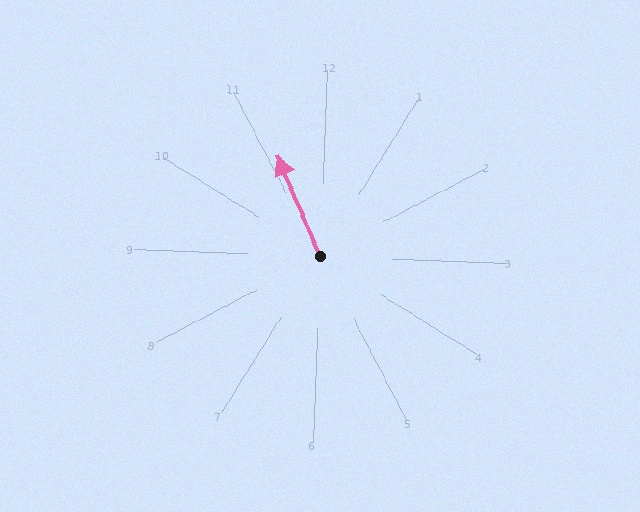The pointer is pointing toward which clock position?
Roughly 11 o'clock.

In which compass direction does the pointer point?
Northwest.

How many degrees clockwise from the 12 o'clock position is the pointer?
Approximately 335 degrees.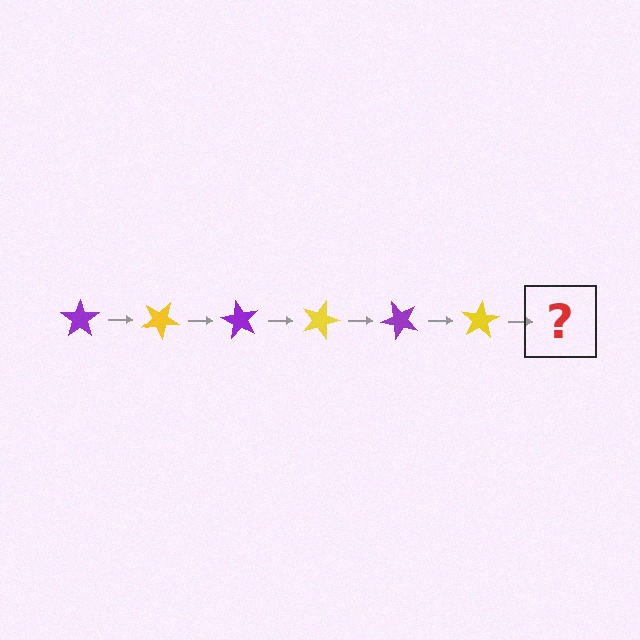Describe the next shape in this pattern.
It should be a purple star, rotated 180 degrees from the start.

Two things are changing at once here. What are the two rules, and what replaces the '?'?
The two rules are that it rotates 30 degrees each step and the color cycles through purple and yellow. The '?' should be a purple star, rotated 180 degrees from the start.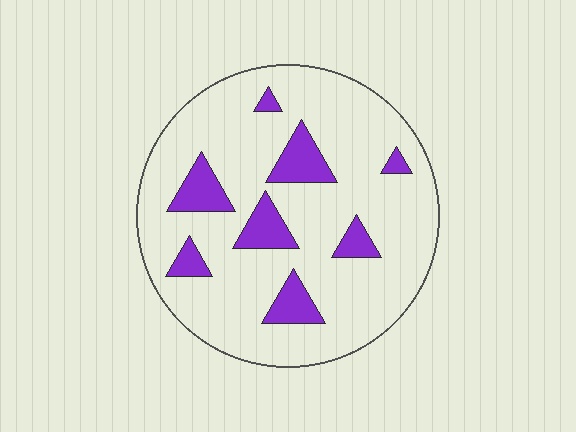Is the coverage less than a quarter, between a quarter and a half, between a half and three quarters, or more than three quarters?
Less than a quarter.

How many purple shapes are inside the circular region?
8.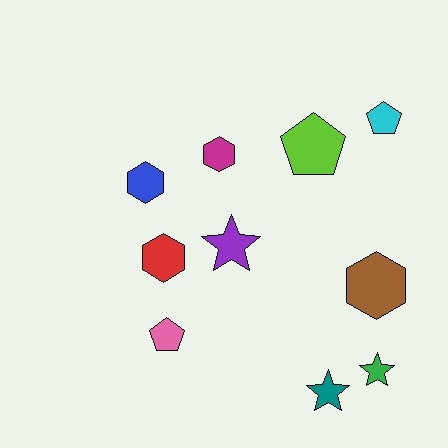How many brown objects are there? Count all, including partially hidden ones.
There is 1 brown object.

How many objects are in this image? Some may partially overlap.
There are 10 objects.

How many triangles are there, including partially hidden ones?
There are no triangles.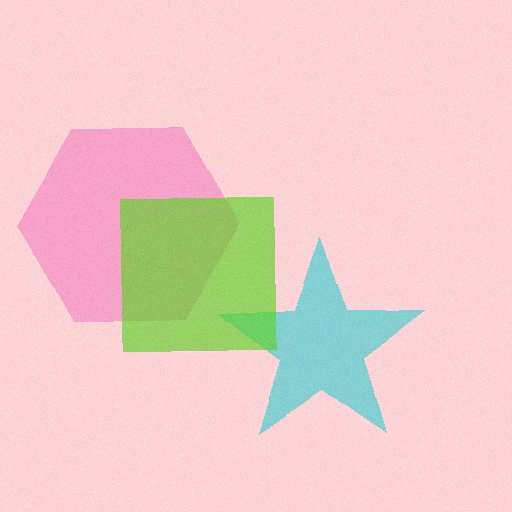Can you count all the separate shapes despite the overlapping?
Yes, there are 3 separate shapes.